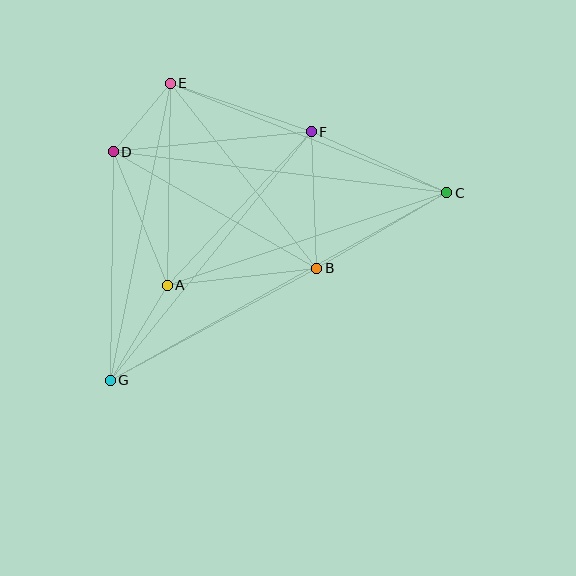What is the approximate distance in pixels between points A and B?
The distance between A and B is approximately 150 pixels.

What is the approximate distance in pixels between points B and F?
The distance between B and F is approximately 137 pixels.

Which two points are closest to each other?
Points D and E are closest to each other.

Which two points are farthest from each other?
Points C and G are farthest from each other.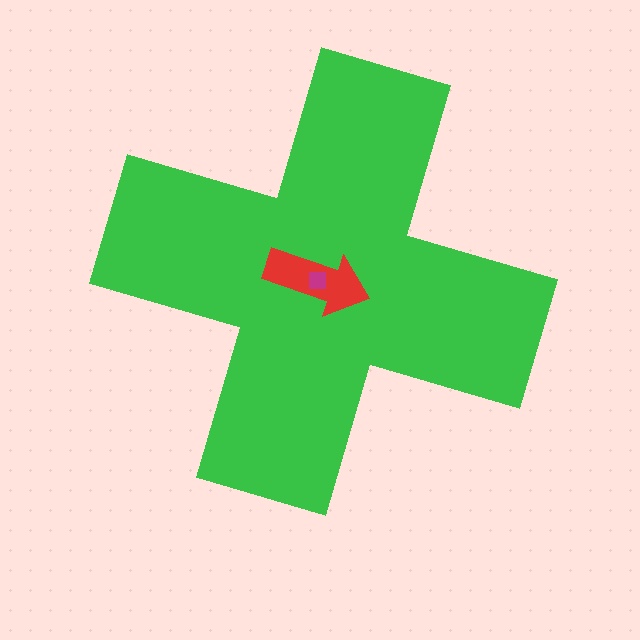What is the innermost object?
The magenta square.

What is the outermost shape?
The green cross.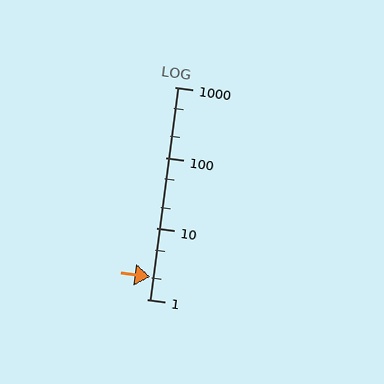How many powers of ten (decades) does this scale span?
The scale spans 3 decades, from 1 to 1000.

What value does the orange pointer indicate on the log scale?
The pointer indicates approximately 2.1.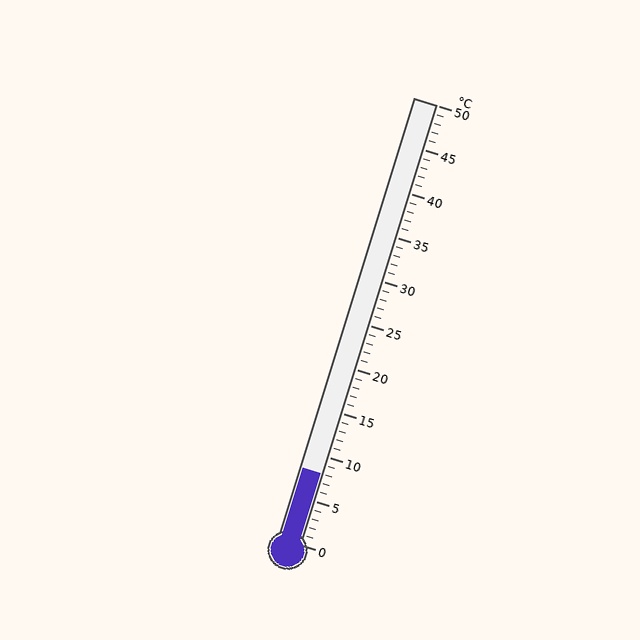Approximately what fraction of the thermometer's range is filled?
The thermometer is filled to approximately 15% of its range.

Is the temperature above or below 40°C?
The temperature is below 40°C.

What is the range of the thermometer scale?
The thermometer scale ranges from 0°C to 50°C.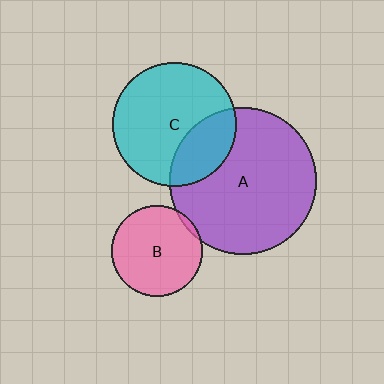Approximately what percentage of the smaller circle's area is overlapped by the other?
Approximately 25%.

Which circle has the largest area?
Circle A (purple).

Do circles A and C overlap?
Yes.